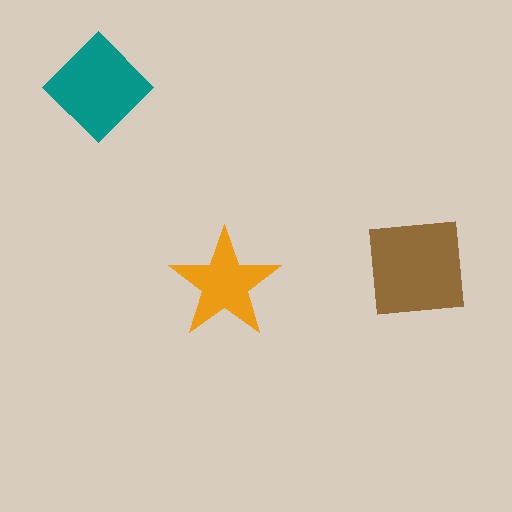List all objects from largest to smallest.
The brown square, the teal diamond, the orange star.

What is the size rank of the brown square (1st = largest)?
1st.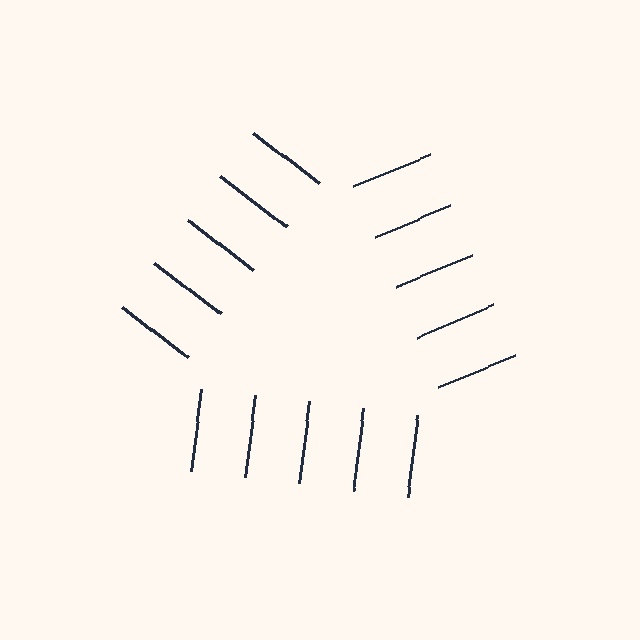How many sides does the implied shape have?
3 sides — the line-ends trace a triangle.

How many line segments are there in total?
15 — 5 along each of the 3 edges.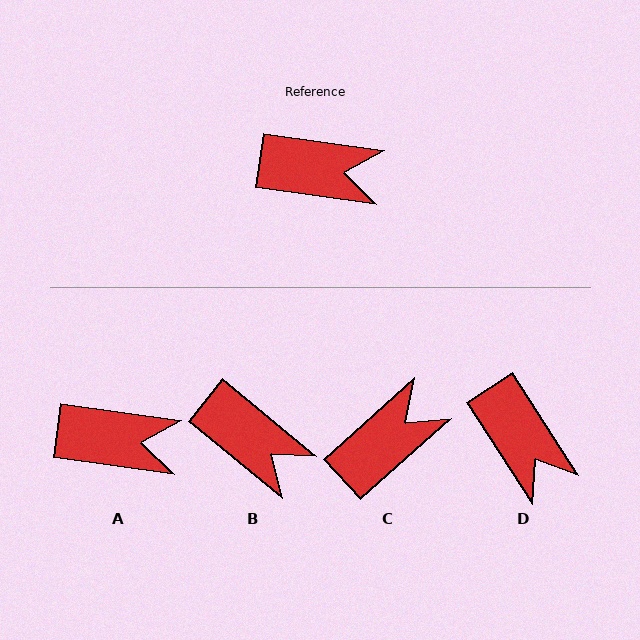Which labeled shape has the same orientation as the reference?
A.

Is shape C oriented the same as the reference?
No, it is off by about 50 degrees.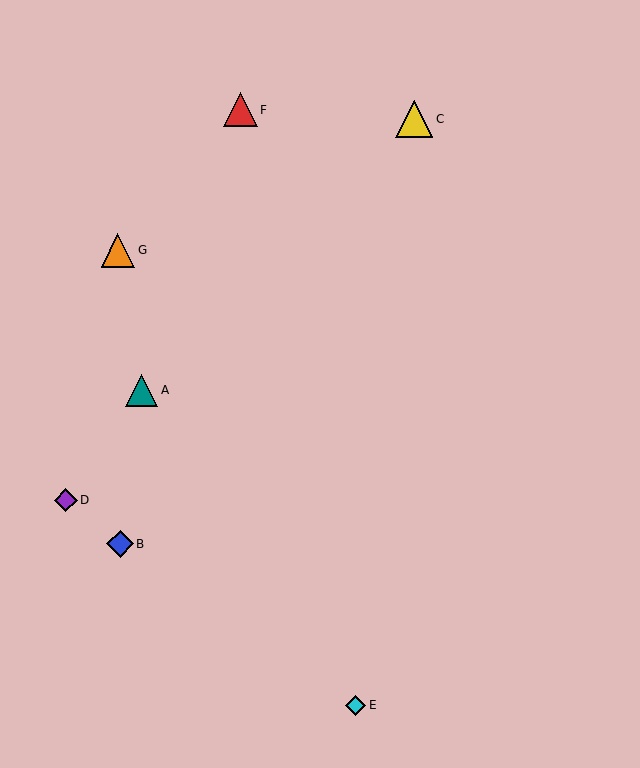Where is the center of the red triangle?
The center of the red triangle is at (240, 110).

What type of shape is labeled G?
Shape G is an orange triangle.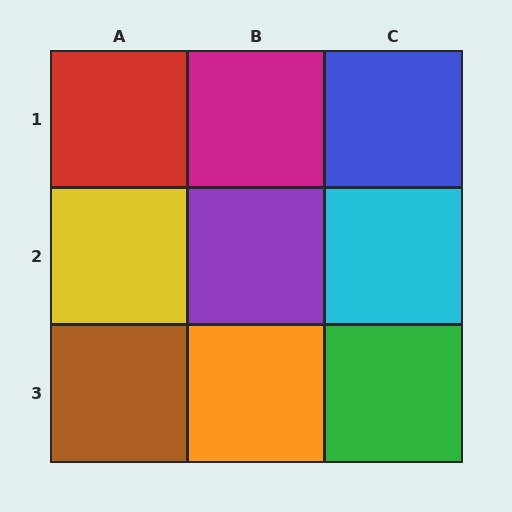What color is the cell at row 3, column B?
Orange.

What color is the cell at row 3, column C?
Green.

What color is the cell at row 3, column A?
Brown.